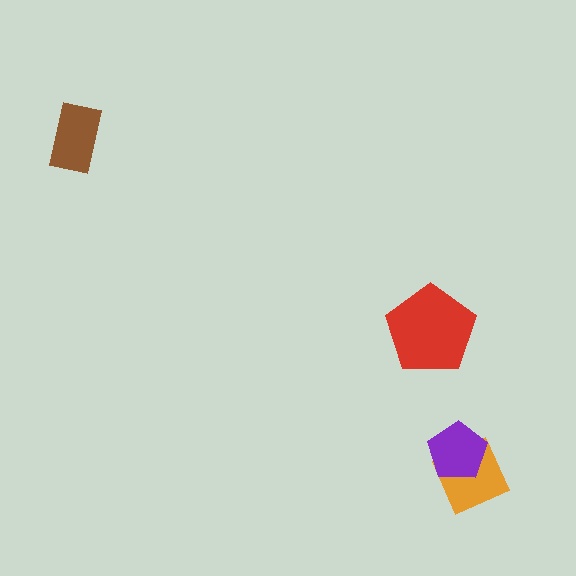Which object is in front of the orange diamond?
The purple pentagon is in front of the orange diamond.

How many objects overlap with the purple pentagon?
1 object overlaps with the purple pentagon.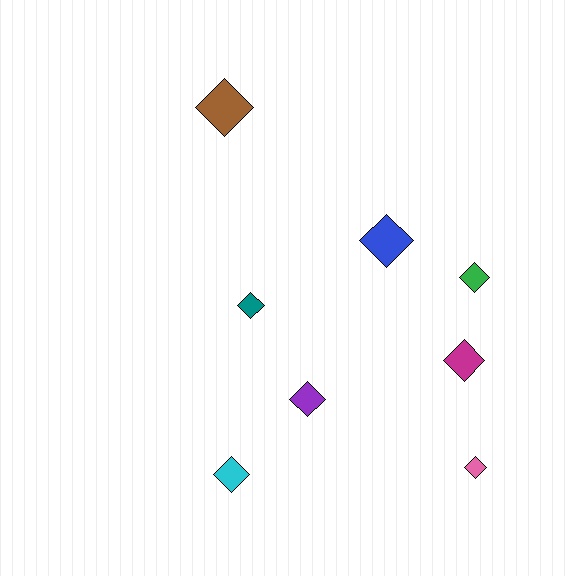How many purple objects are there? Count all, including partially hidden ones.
There is 1 purple object.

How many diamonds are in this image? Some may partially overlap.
There are 8 diamonds.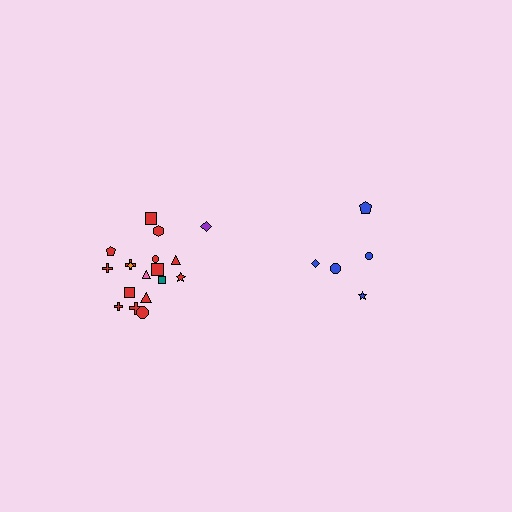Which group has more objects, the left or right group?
The left group.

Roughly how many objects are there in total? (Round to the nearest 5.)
Roughly 25 objects in total.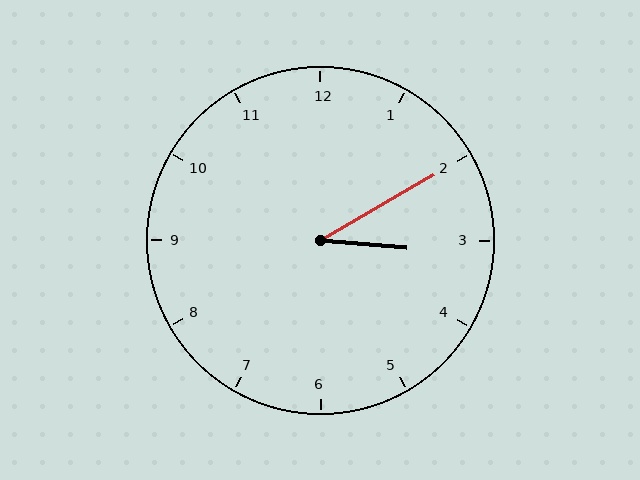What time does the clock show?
3:10.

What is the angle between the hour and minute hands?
Approximately 35 degrees.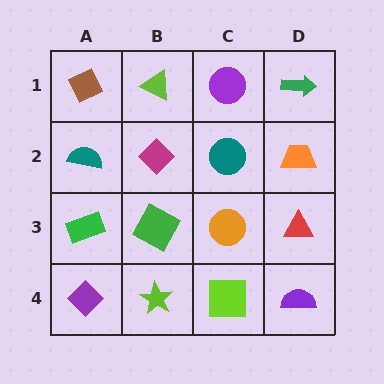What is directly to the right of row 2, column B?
A teal circle.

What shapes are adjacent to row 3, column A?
A teal semicircle (row 2, column A), a purple diamond (row 4, column A), a green square (row 3, column B).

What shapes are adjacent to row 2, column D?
A green arrow (row 1, column D), a red triangle (row 3, column D), a teal circle (row 2, column C).